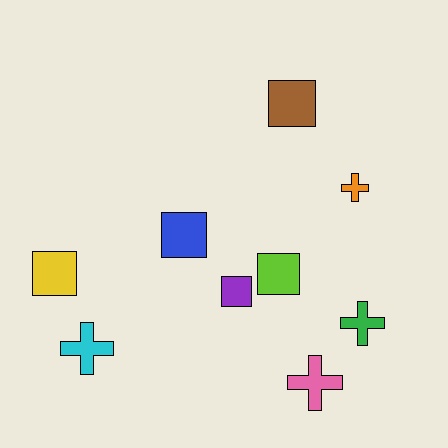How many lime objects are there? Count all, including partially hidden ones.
There is 1 lime object.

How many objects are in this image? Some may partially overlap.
There are 9 objects.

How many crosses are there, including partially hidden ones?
There are 4 crosses.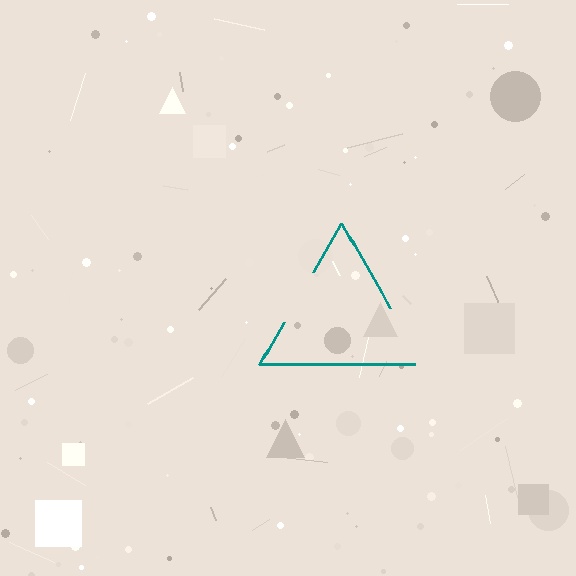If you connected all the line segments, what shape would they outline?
They would outline a triangle.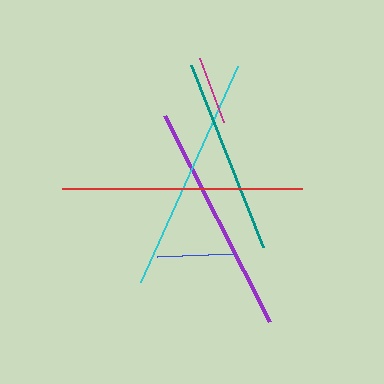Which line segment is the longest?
The red line is the longest at approximately 240 pixels.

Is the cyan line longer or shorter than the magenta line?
The cyan line is longer than the magenta line.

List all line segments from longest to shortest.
From longest to shortest: red, cyan, purple, teal, blue, magenta.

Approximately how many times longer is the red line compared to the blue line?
The red line is approximately 3.2 times the length of the blue line.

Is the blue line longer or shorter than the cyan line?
The cyan line is longer than the blue line.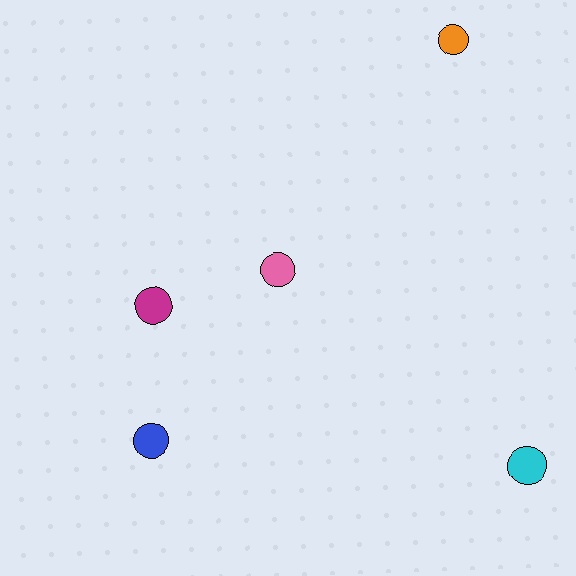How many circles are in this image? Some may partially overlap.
There are 5 circles.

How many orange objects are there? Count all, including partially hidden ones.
There is 1 orange object.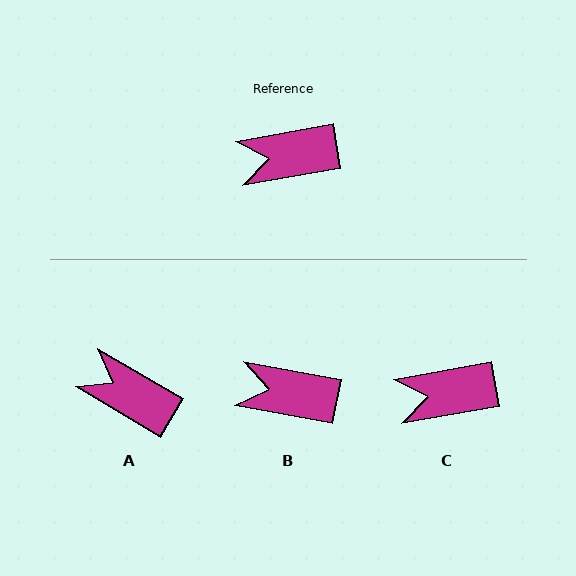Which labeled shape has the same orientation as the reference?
C.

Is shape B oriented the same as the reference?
No, it is off by about 21 degrees.